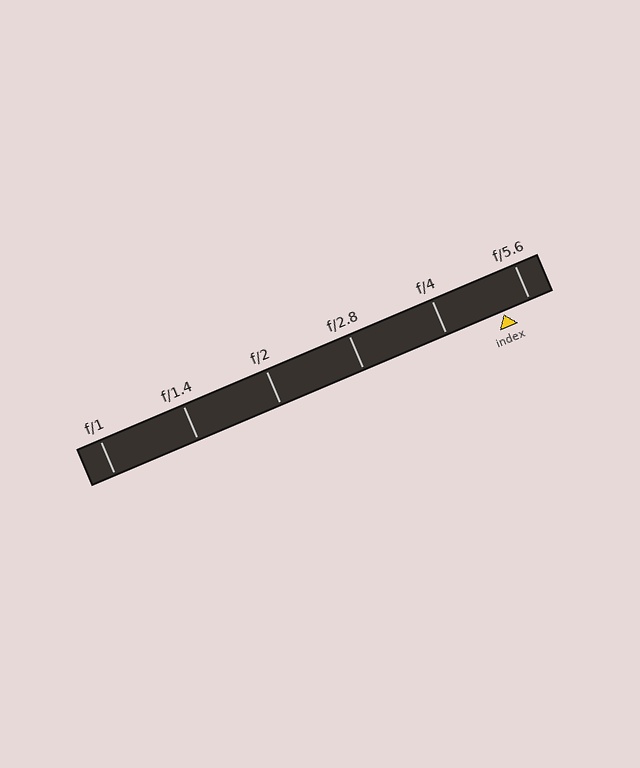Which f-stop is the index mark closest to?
The index mark is closest to f/5.6.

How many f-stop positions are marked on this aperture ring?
There are 6 f-stop positions marked.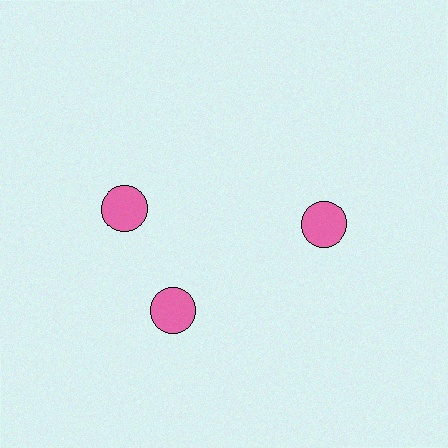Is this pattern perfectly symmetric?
No. The 3 pink circles are arranged in a ring, but one element near the 11 o'clock position is rotated out of alignment along the ring, breaking the 3-fold rotational symmetry.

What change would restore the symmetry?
The symmetry would be restored by rotating it back into even spacing with its neighbors so that all 3 circles sit at equal angles and equal distance from the center.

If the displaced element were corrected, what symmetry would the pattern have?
It would have 3-fold rotational symmetry — the pattern would map onto itself every 120 degrees.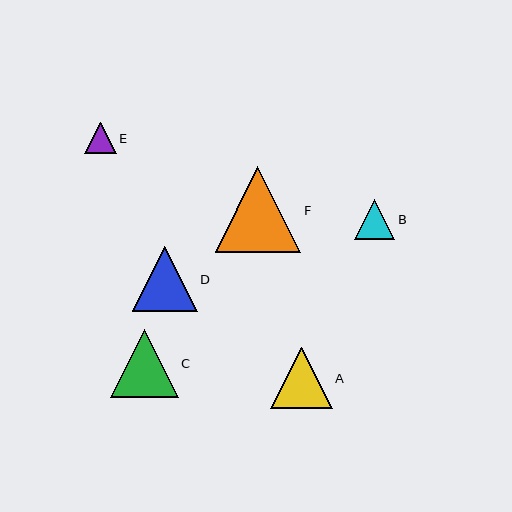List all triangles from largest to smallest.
From largest to smallest: F, C, D, A, B, E.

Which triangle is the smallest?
Triangle E is the smallest with a size of approximately 31 pixels.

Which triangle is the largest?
Triangle F is the largest with a size of approximately 86 pixels.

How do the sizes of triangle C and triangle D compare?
Triangle C and triangle D are approximately the same size.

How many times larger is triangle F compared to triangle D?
Triangle F is approximately 1.3 times the size of triangle D.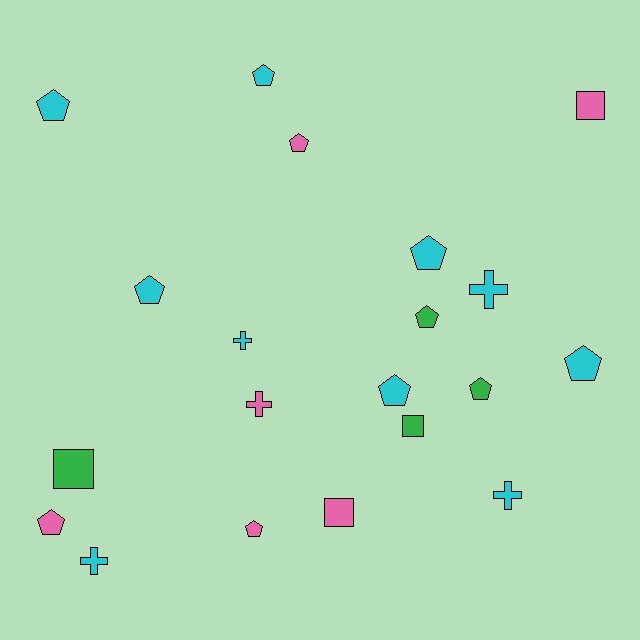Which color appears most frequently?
Cyan, with 10 objects.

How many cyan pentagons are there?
There are 6 cyan pentagons.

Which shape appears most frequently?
Pentagon, with 11 objects.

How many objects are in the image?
There are 20 objects.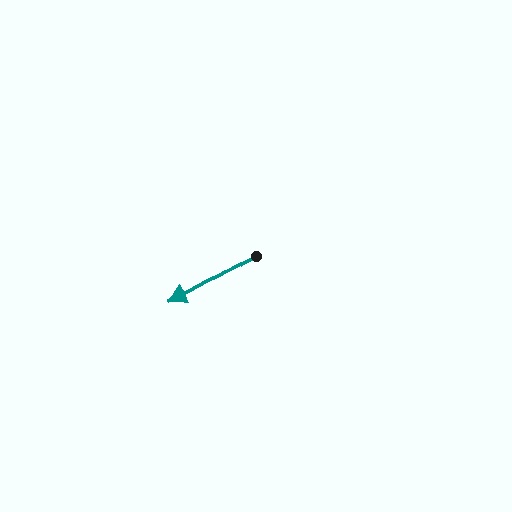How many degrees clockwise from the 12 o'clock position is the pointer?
Approximately 241 degrees.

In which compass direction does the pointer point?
Southwest.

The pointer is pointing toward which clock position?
Roughly 8 o'clock.